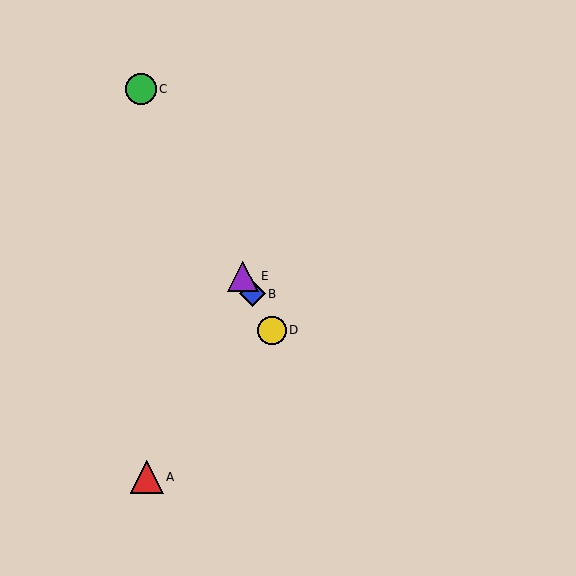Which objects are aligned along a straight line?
Objects B, C, D, E are aligned along a straight line.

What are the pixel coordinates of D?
Object D is at (272, 330).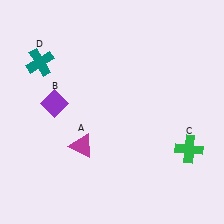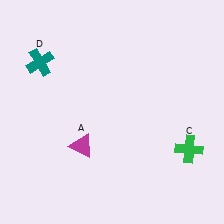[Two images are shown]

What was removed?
The purple diamond (B) was removed in Image 2.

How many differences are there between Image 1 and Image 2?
There is 1 difference between the two images.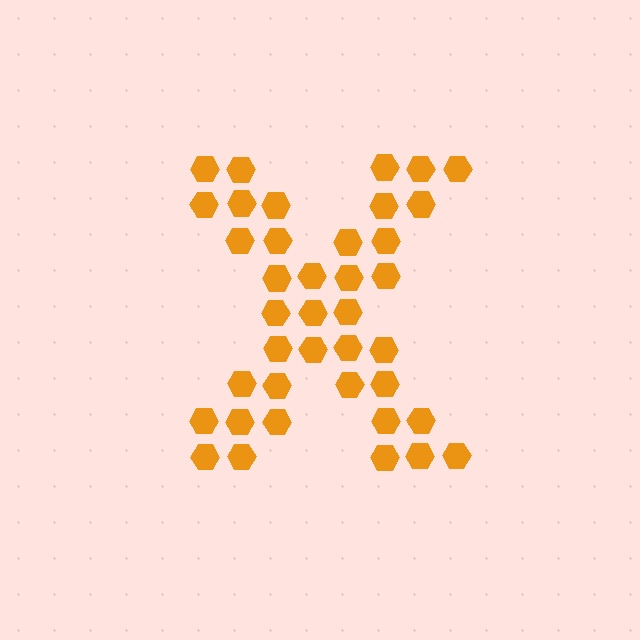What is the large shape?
The large shape is the letter X.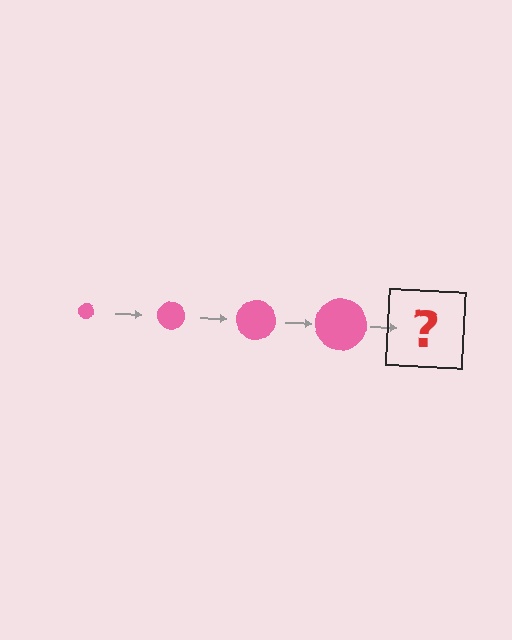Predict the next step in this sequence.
The next step is a pink circle, larger than the previous one.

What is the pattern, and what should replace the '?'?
The pattern is that the circle gets progressively larger each step. The '?' should be a pink circle, larger than the previous one.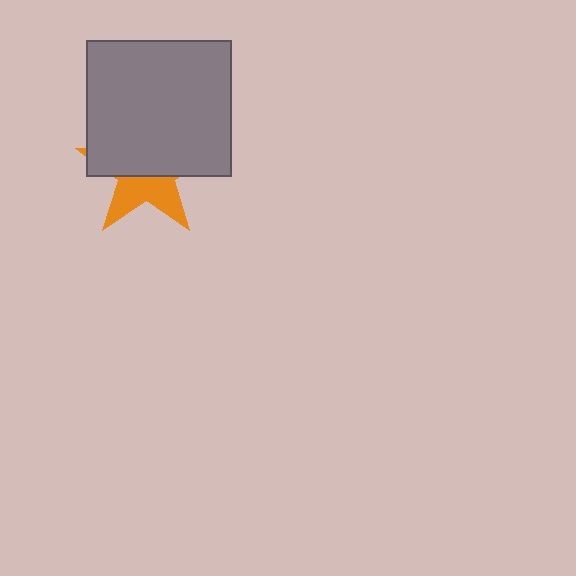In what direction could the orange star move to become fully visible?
The orange star could move down. That would shift it out from behind the gray rectangle entirely.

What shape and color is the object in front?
The object in front is a gray rectangle.